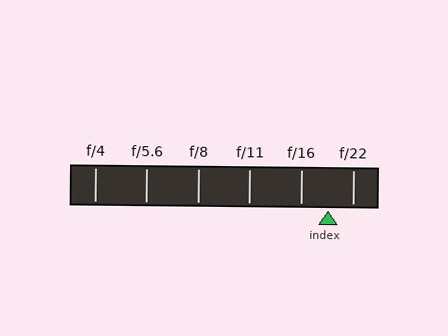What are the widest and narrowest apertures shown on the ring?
The widest aperture shown is f/4 and the narrowest is f/22.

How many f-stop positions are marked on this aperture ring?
There are 6 f-stop positions marked.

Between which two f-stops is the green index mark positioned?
The index mark is between f/16 and f/22.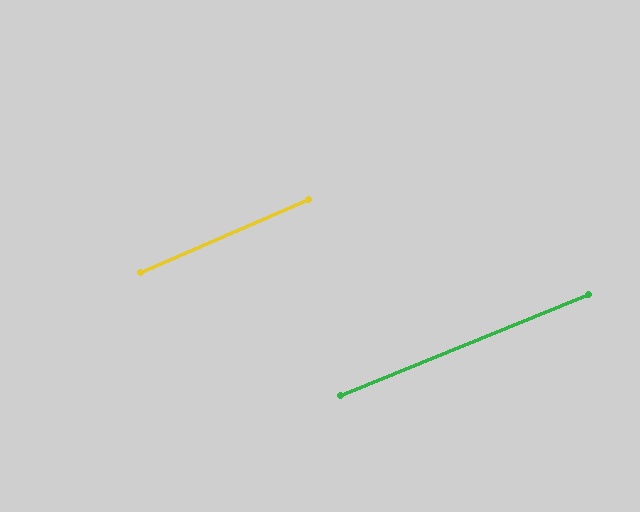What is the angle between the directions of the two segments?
Approximately 1 degree.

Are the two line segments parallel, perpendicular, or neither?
Parallel — their directions differ by only 1.2°.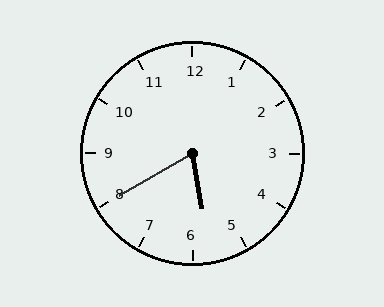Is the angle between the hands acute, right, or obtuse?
It is acute.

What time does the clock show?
5:40.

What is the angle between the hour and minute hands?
Approximately 70 degrees.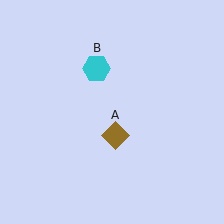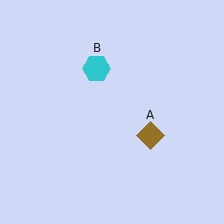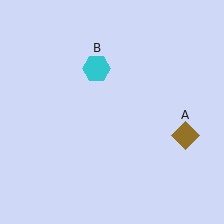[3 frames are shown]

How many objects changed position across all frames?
1 object changed position: brown diamond (object A).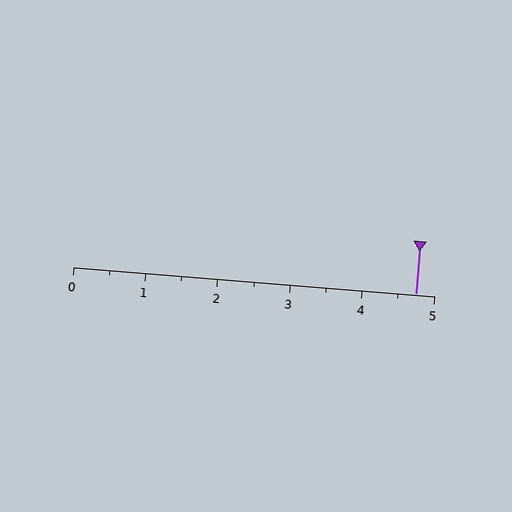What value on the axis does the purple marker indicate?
The marker indicates approximately 4.8.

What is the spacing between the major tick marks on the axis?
The major ticks are spaced 1 apart.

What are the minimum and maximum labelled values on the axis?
The axis runs from 0 to 5.